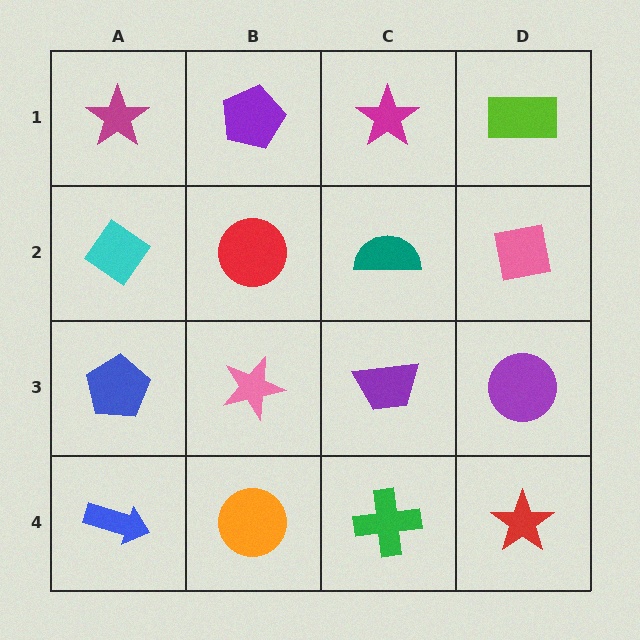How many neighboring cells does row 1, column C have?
3.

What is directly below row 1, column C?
A teal semicircle.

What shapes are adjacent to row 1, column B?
A red circle (row 2, column B), a magenta star (row 1, column A), a magenta star (row 1, column C).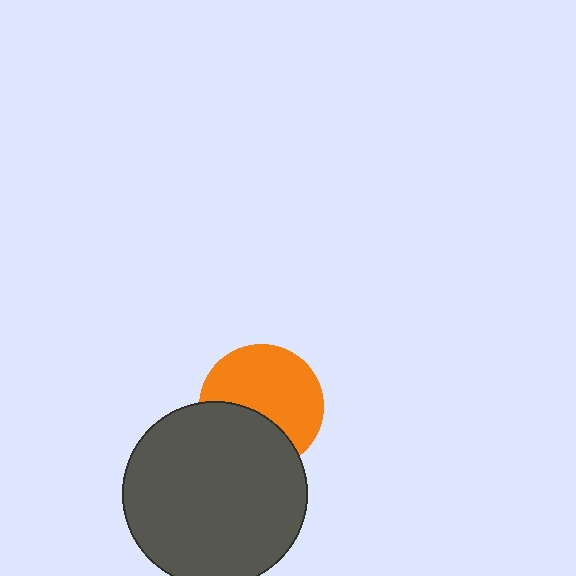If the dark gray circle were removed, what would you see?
You would see the complete orange circle.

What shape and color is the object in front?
The object in front is a dark gray circle.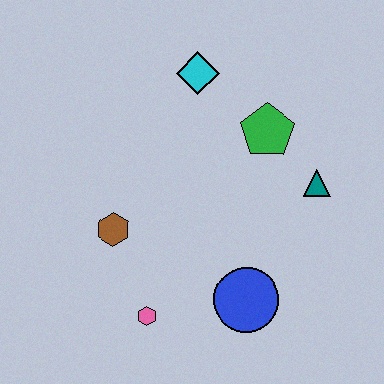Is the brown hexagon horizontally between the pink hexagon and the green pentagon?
No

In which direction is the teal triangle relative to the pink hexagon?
The teal triangle is to the right of the pink hexagon.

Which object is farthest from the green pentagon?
The pink hexagon is farthest from the green pentagon.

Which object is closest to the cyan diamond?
The green pentagon is closest to the cyan diamond.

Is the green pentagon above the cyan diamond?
No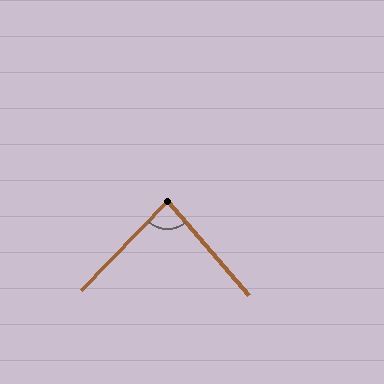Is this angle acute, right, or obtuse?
It is acute.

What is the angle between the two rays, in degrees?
Approximately 85 degrees.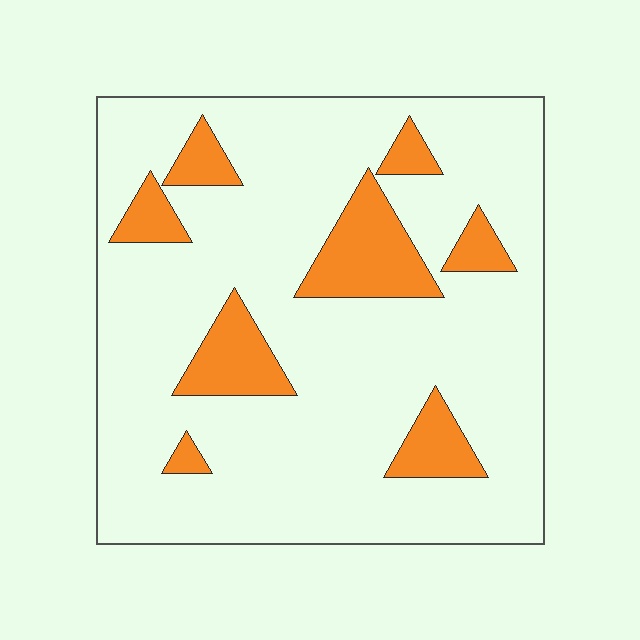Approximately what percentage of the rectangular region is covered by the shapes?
Approximately 15%.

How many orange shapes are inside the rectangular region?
8.